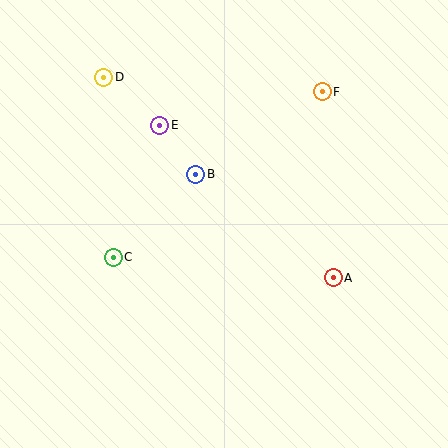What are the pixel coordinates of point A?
Point A is at (333, 278).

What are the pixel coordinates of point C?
Point C is at (113, 257).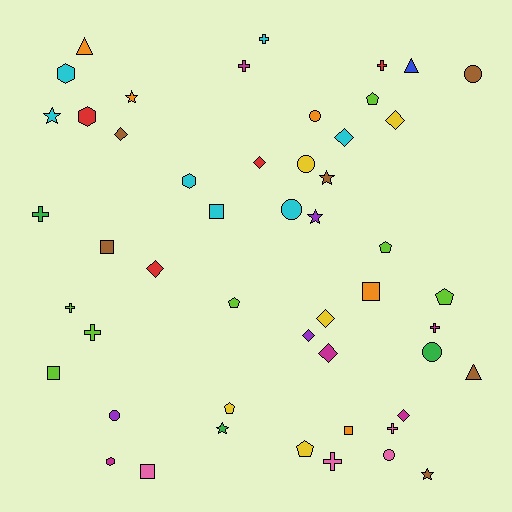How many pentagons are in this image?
There are 6 pentagons.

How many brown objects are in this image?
There are 6 brown objects.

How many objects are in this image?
There are 50 objects.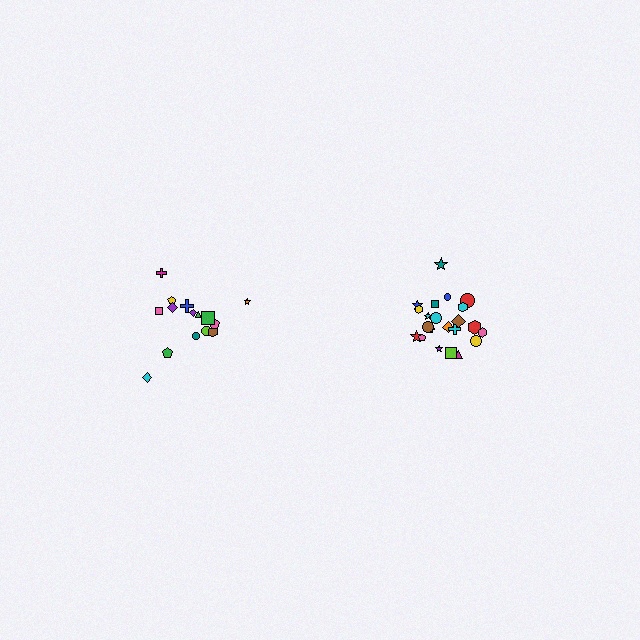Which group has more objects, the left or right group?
The right group.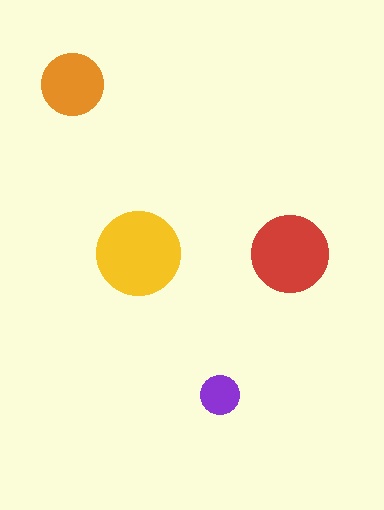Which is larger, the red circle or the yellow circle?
The yellow one.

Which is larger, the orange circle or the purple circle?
The orange one.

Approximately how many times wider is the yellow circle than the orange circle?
About 1.5 times wider.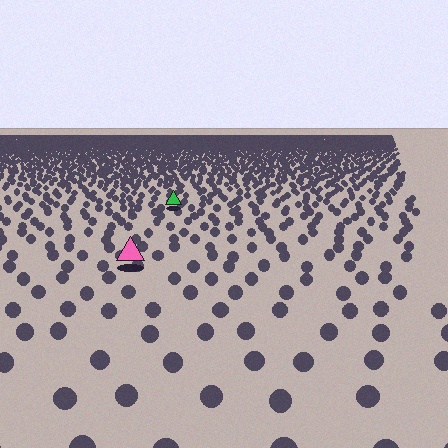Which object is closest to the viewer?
The pink triangle is closest. The texture marks near it are larger and more spread out.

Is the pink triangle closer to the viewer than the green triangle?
Yes. The pink triangle is closer — you can tell from the texture gradient: the ground texture is coarser near it.